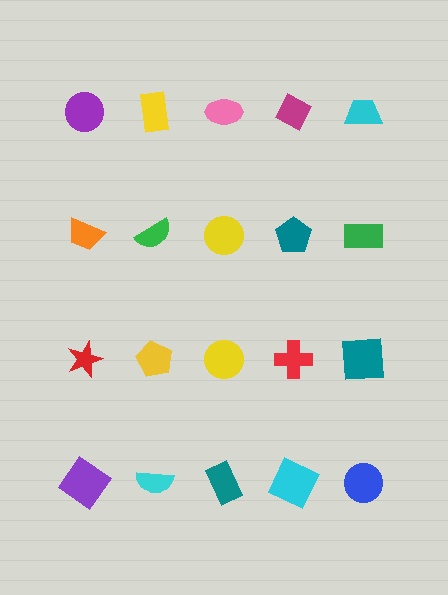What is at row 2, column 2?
A green semicircle.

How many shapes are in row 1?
5 shapes.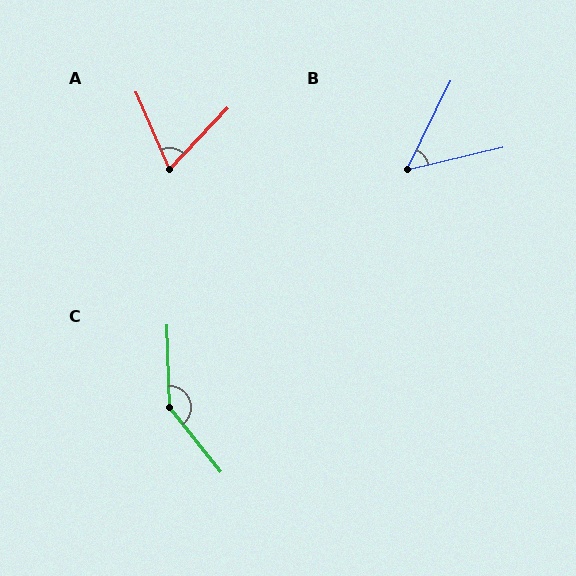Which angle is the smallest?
B, at approximately 51 degrees.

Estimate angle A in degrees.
Approximately 67 degrees.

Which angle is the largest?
C, at approximately 143 degrees.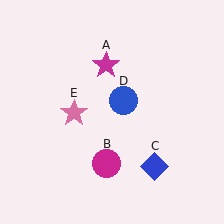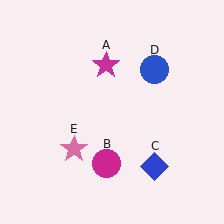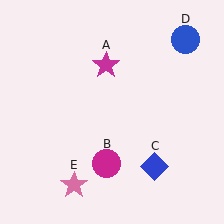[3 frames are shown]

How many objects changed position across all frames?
2 objects changed position: blue circle (object D), pink star (object E).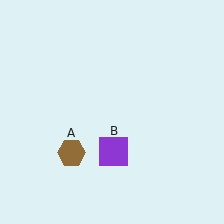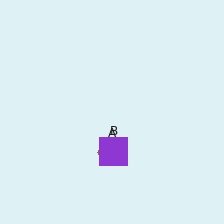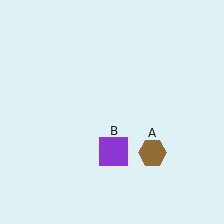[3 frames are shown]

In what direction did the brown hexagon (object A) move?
The brown hexagon (object A) moved right.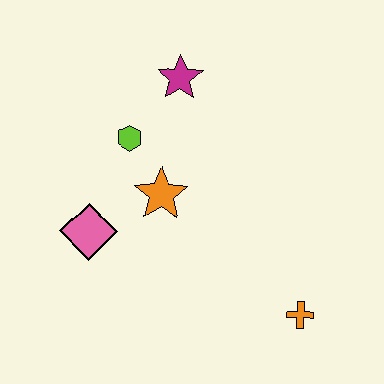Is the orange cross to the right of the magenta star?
Yes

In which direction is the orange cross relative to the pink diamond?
The orange cross is to the right of the pink diamond.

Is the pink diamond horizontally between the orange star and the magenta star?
No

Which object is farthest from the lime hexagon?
The orange cross is farthest from the lime hexagon.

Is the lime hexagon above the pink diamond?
Yes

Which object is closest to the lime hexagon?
The orange star is closest to the lime hexagon.